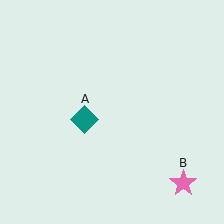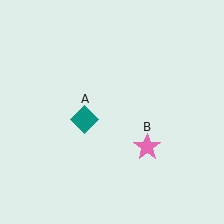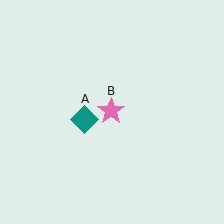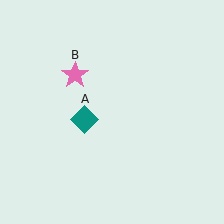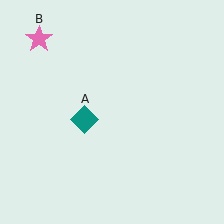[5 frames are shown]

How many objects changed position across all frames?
1 object changed position: pink star (object B).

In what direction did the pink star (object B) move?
The pink star (object B) moved up and to the left.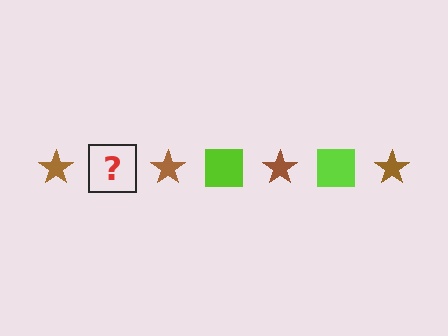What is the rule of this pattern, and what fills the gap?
The rule is that the pattern alternates between brown star and lime square. The gap should be filled with a lime square.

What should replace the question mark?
The question mark should be replaced with a lime square.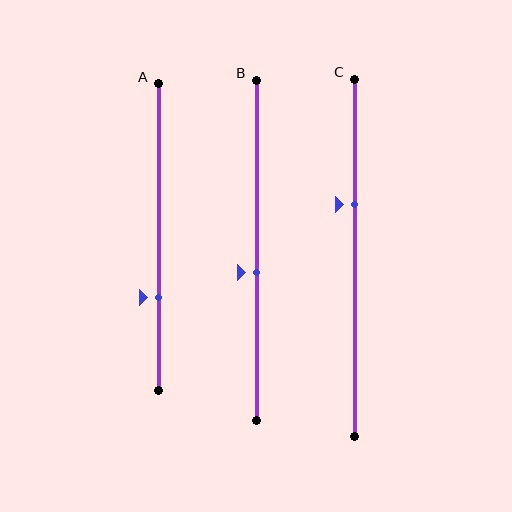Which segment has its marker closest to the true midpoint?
Segment B has its marker closest to the true midpoint.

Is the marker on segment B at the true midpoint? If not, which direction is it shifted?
No, the marker on segment B is shifted downward by about 7% of the segment length.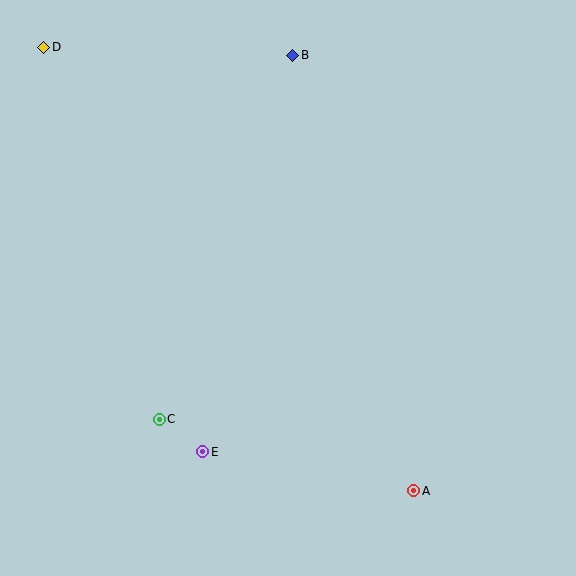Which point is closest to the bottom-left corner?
Point C is closest to the bottom-left corner.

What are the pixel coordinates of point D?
Point D is at (44, 47).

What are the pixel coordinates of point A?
Point A is at (414, 491).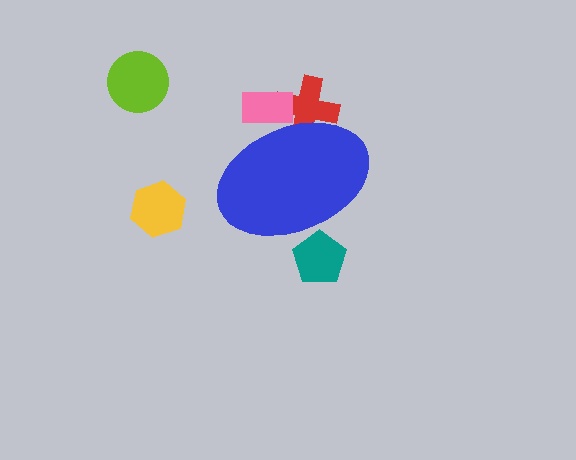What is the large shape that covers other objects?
A blue ellipse.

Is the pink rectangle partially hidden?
Yes, the pink rectangle is partially hidden behind the blue ellipse.